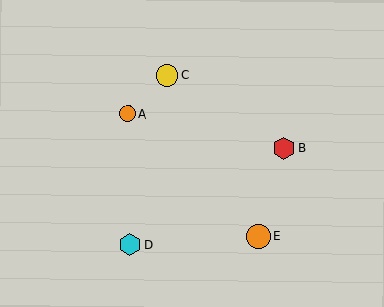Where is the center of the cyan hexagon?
The center of the cyan hexagon is at (130, 245).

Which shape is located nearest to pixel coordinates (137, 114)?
The orange circle (labeled A) at (128, 114) is nearest to that location.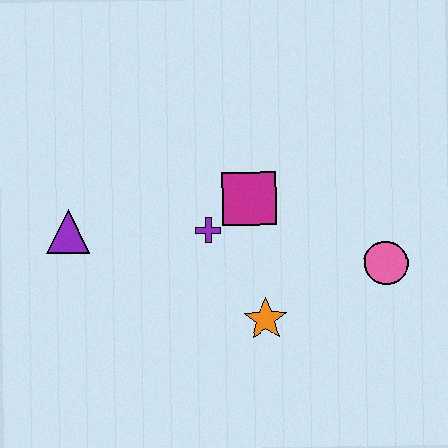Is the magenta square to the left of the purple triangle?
No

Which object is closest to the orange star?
The purple cross is closest to the orange star.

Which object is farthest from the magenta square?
The purple triangle is farthest from the magenta square.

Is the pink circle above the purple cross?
No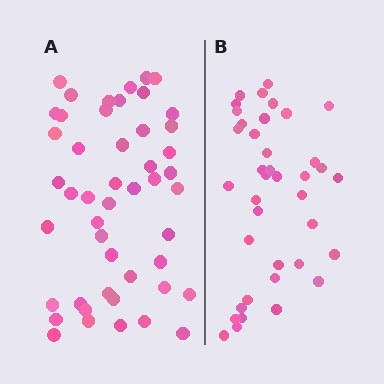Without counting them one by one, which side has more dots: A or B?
Region A (the left region) has more dots.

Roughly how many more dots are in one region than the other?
Region A has roughly 8 or so more dots than region B.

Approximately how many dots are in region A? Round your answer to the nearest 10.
About 50 dots. (The exact count is 48, which rounds to 50.)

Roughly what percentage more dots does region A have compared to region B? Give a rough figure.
About 25% more.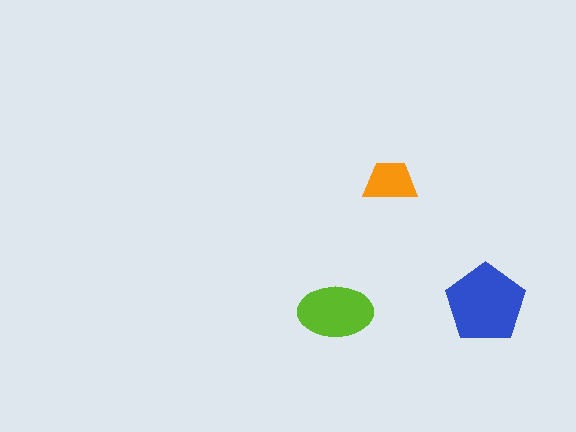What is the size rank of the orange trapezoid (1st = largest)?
3rd.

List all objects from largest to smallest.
The blue pentagon, the lime ellipse, the orange trapezoid.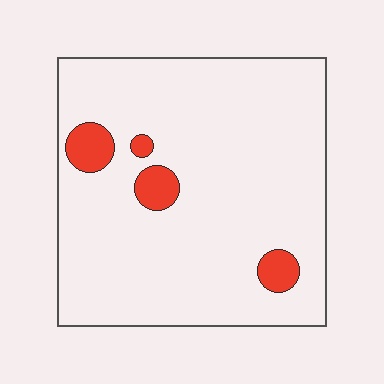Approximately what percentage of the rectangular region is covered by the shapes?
Approximately 10%.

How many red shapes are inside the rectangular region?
4.